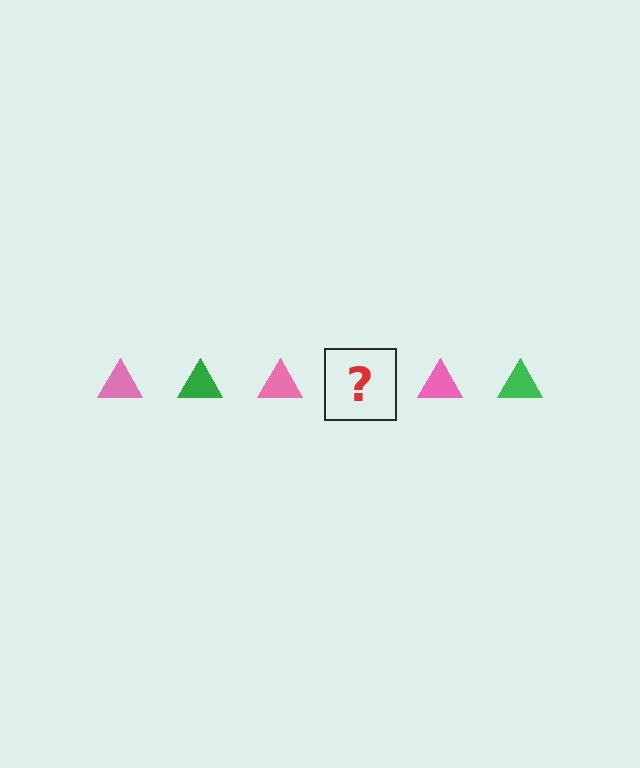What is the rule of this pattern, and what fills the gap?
The rule is that the pattern cycles through pink, green triangles. The gap should be filled with a green triangle.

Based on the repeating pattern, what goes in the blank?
The blank should be a green triangle.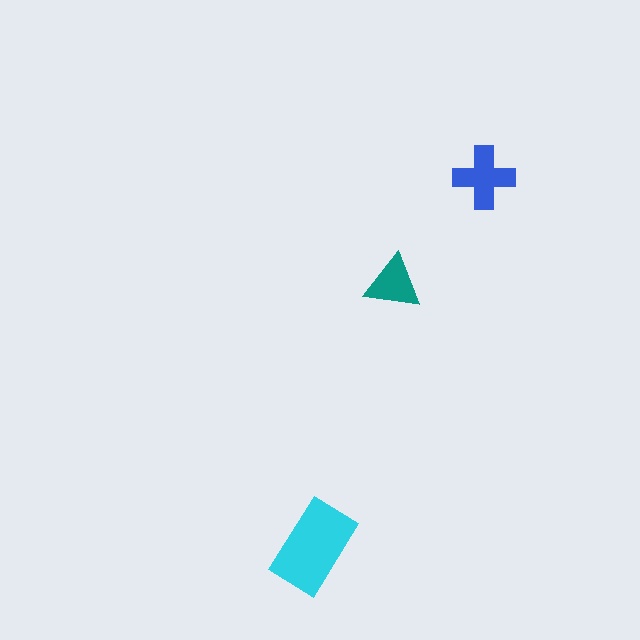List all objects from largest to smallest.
The cyan rectangle, the blue cross, the teal triangle.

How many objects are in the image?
There are 3 objects in the image.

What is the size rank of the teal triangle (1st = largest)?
3rd.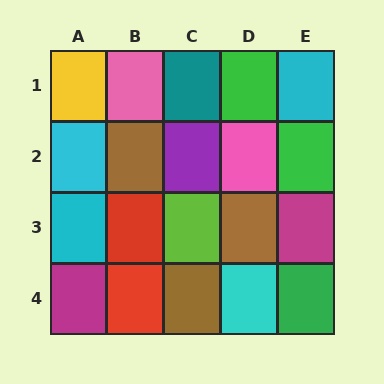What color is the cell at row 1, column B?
Pink.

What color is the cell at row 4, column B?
Red.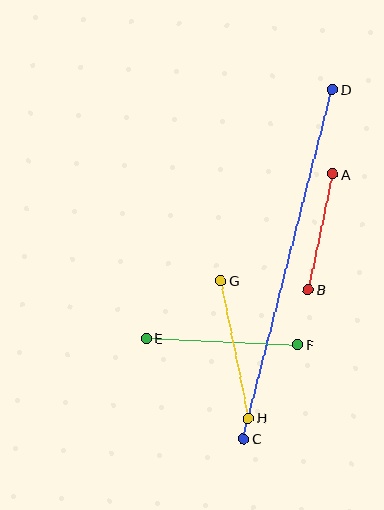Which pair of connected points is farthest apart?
Points C and D are farthest apart.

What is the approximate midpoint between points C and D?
The midpoint is at approximately (288, 264) pixels.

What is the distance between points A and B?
The distance is approximately 118 pixels.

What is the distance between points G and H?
The distance is approximately 140 pixels.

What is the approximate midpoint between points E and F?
The midpoint is at approximately (222, 342) pixels.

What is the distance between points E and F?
The distance is approximately 152 pixels.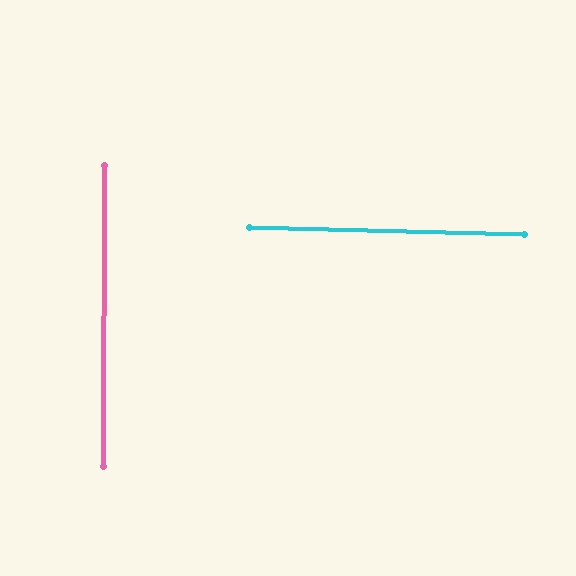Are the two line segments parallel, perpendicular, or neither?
Perpendicular — they meet at approximately 89°.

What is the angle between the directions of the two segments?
Approximately 89 degrees.